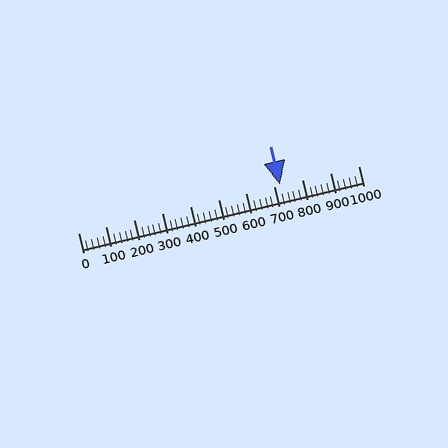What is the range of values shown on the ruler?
The ruler shows values from 0 to 1000.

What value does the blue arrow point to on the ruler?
The blue arrow points to approximately 720.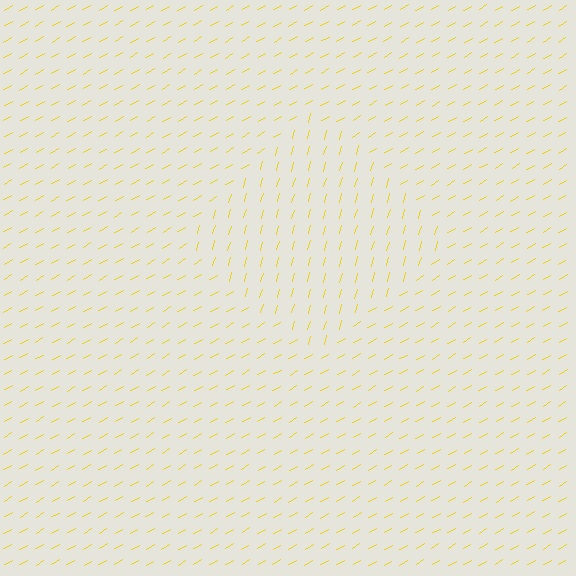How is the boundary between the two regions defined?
The boundary is defined purely by a change in line orientation (approximately 45 degrees difference). All lines are the same color and thickness.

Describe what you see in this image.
The image is filled with small yellow line segments. A diamond region in the image has lines oriented differently from the surrounding lines, creating a visible texture boundary.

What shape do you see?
I see a diamond.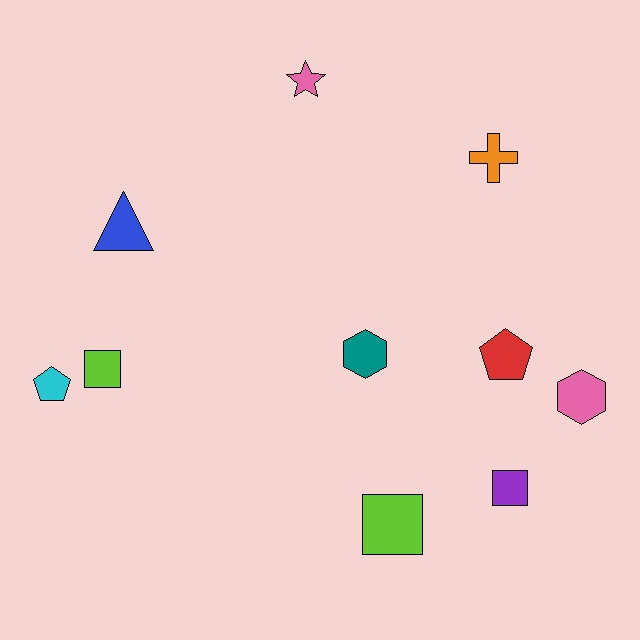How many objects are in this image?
There are 10 objects.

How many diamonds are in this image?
There are no diamonds.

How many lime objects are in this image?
There are 2 lime objects.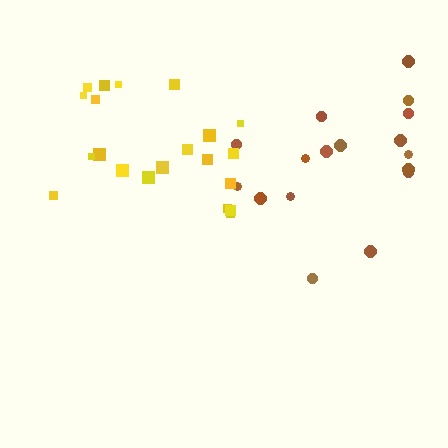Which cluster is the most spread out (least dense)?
Brown.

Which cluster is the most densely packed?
Yellow.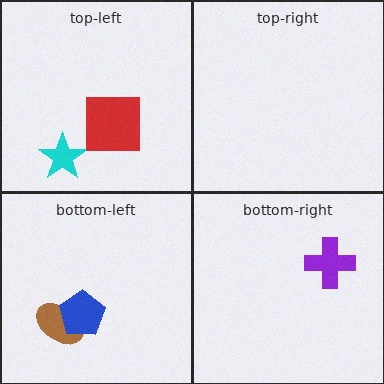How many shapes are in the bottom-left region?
2.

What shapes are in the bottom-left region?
The brown ellipse, the blue pentagon.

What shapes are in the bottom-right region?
The purple cross.